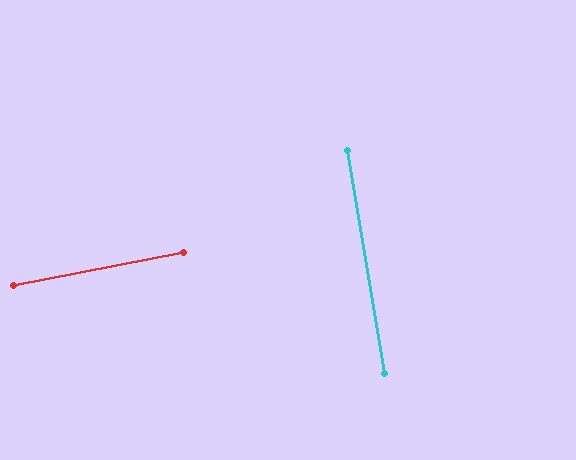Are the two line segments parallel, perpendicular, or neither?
Perpendicular — they meet at approximately 89°.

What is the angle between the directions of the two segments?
Approximately 89 degrees.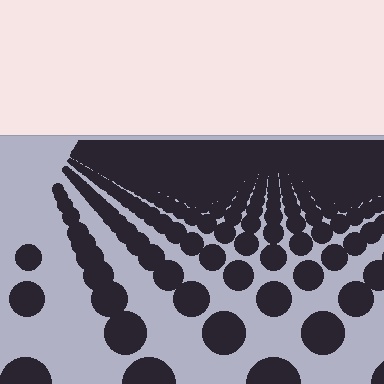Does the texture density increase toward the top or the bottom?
Density increases toward the top.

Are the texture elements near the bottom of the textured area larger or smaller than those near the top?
Larger. Near the bottom, elements are closer to the viewer and appear at a bigger on-screen size.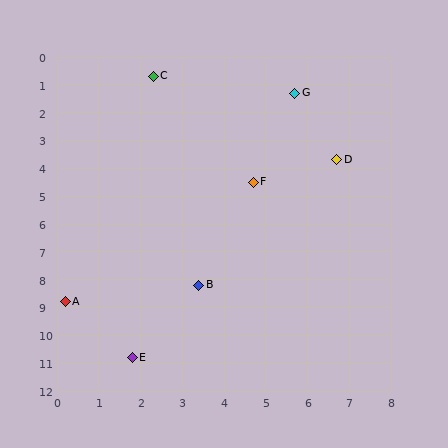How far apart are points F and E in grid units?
Points F and E are about 6.9 grid units apart.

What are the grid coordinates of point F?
Point F is at approximately (4.7, 4.5).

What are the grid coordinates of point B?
Point B is at approximately (3.4, 8.2).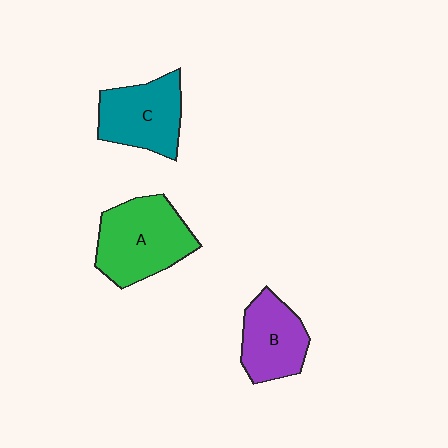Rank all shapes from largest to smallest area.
From largest to smallest: A (green), C (teal), B (purple).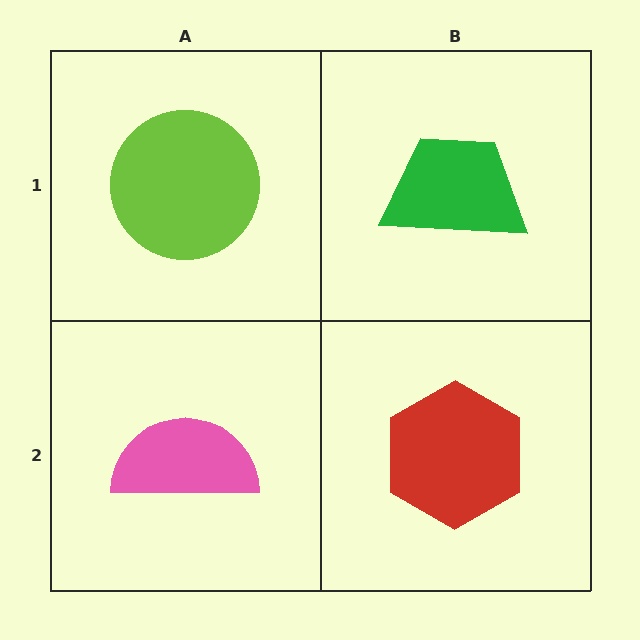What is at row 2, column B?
A red hexagon.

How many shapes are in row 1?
2 shapes.